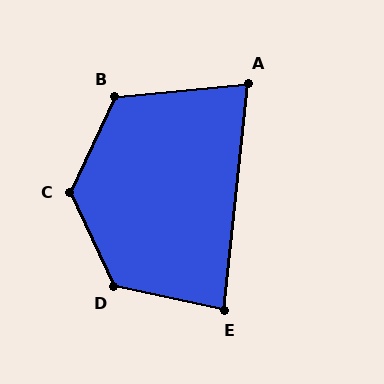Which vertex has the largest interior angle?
C, at approximately 129 degrees.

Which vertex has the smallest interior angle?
A, at approximately 78 degrees.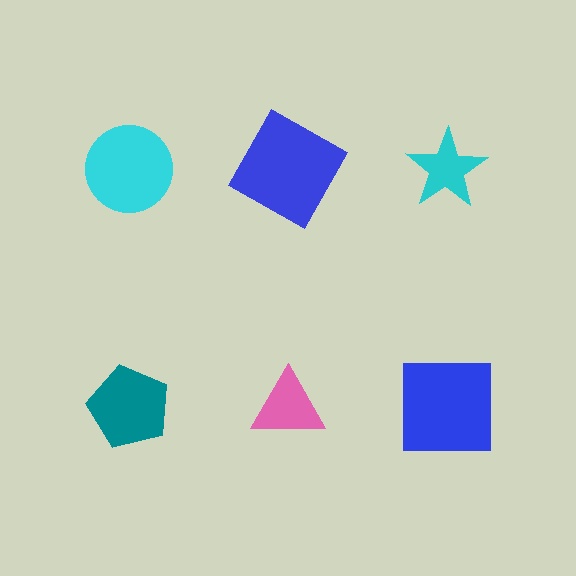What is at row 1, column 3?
A cyan star.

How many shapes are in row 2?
3 shapes.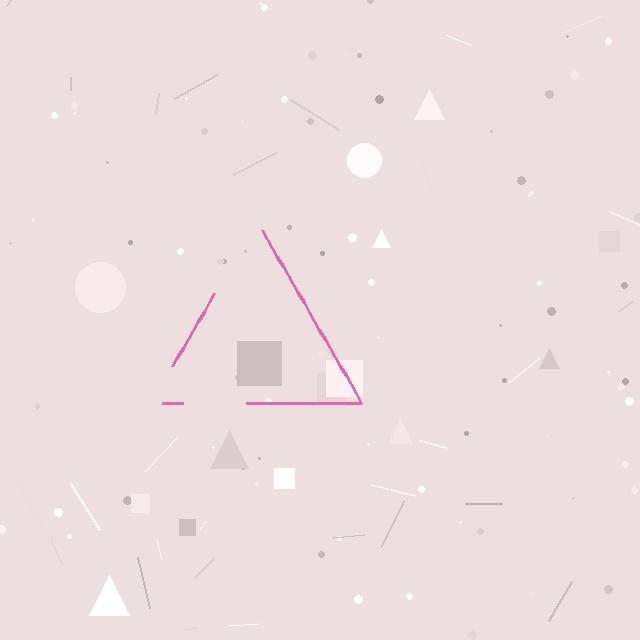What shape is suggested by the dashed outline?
The dashed outline suggests a triangle.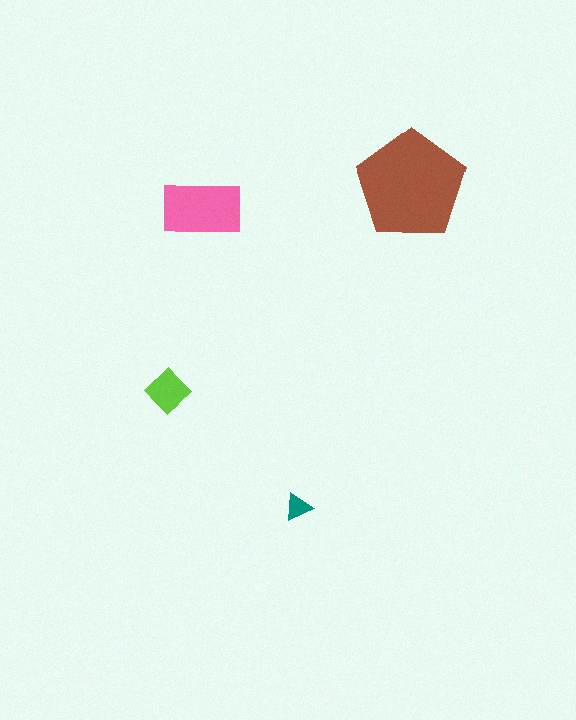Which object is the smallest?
The teal triangle.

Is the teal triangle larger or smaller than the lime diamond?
Smaller.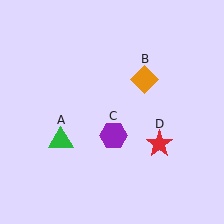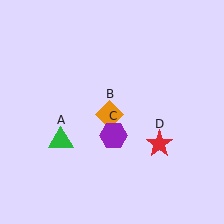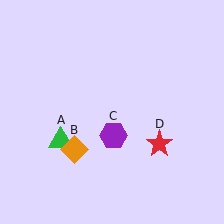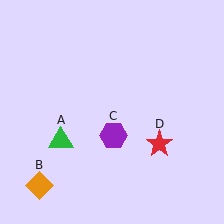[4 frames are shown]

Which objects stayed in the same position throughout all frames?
Green triangle (object A) and purple hexagon (object C) and red star (object D) remained stationary.